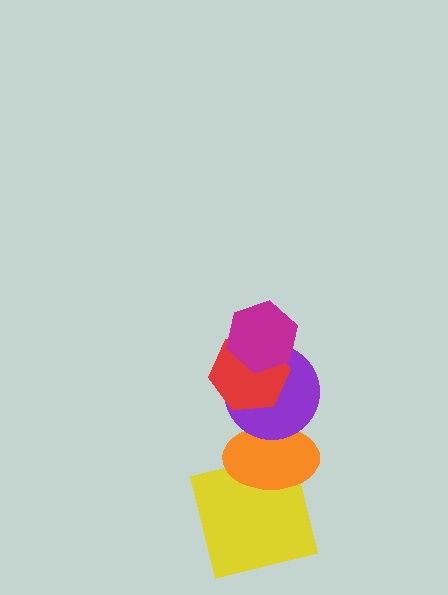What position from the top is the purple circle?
The purple circle is 3rd from the top.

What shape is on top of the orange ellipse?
The purple circle is on top of the orange ellipse.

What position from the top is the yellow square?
The yellow square is 5th from the top.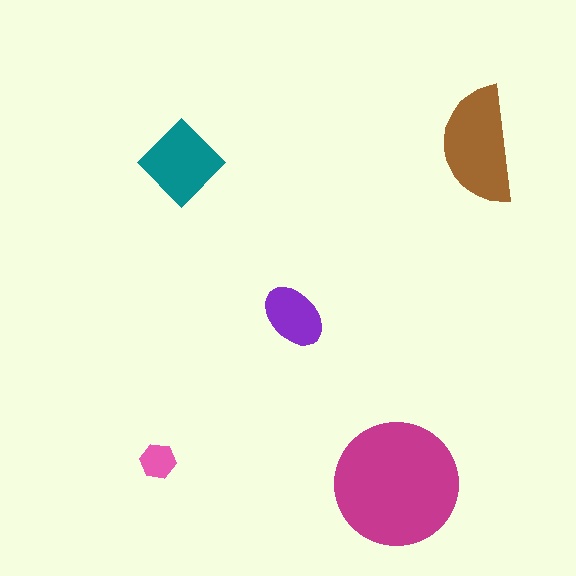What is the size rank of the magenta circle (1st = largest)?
1st.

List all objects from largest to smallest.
The magenta circle, the brown semicircle, the teal diamond, the purple ellipse, the pink hexagon.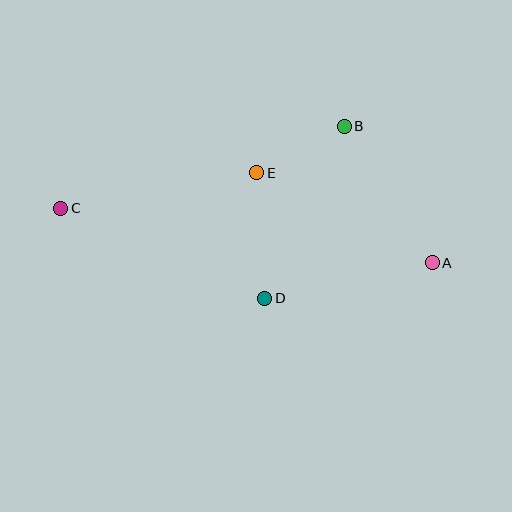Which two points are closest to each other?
Points B and E are closest to each other.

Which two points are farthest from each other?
Points A and C are farthest from each other.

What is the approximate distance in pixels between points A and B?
The distance between A and B is approximately 162 pixels.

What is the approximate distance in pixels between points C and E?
The distance between C and E is approximately 199 pixels.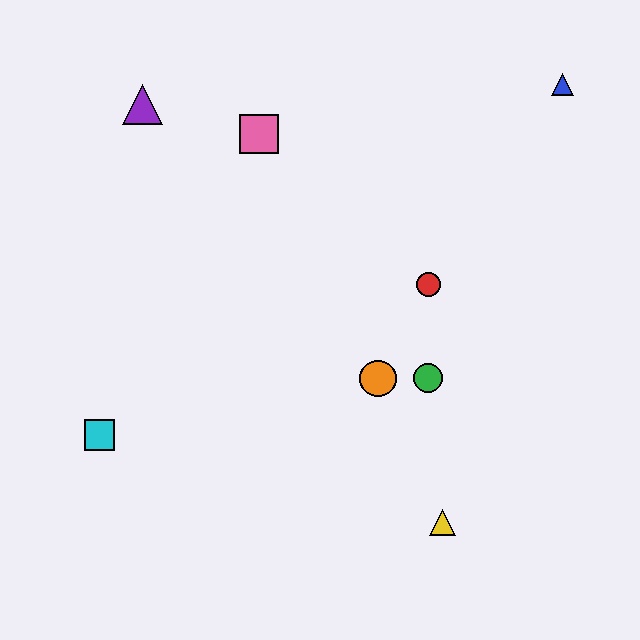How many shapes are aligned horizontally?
2 shapes (the green circle, the orange circle) are aligned horizontally.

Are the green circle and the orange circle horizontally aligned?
Yes, both are at y≈378.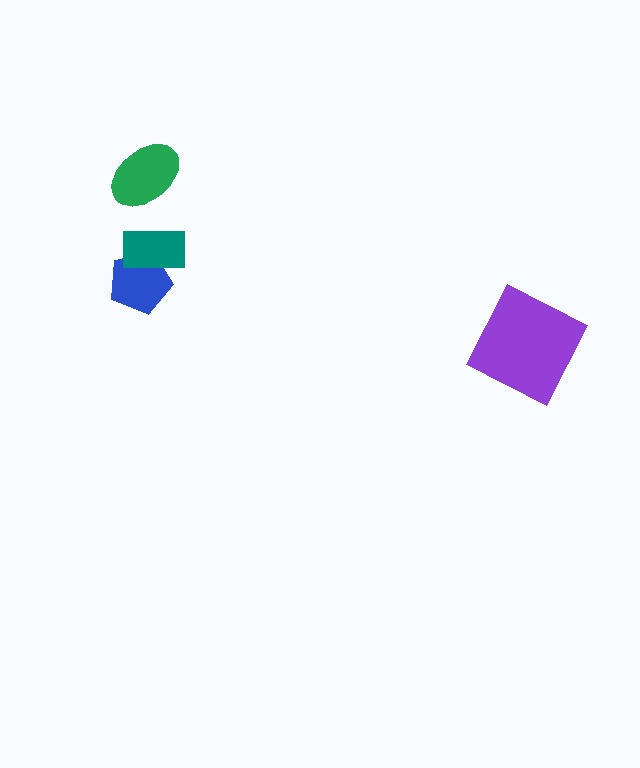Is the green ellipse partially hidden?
No, no other shape covers it.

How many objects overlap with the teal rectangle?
1 object overlaps with the teal rectangle.